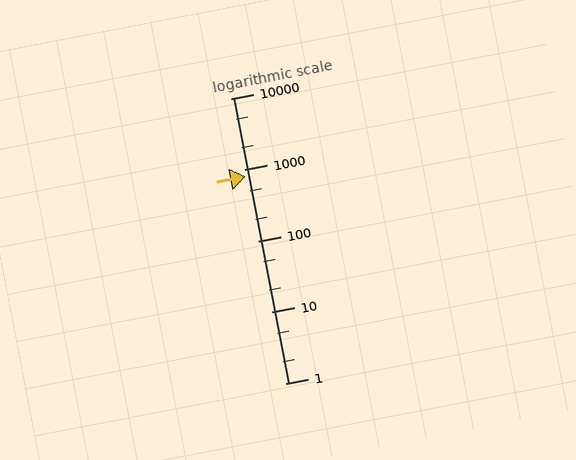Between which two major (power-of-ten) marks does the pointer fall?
The pointer is between 100 and 1000.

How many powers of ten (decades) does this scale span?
The scale spans 4 decades, from 1 to 10000.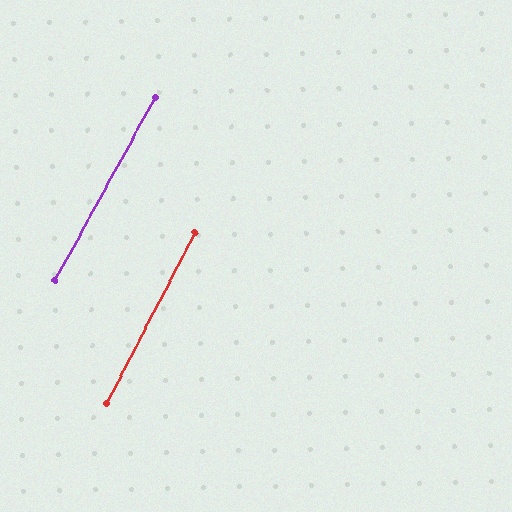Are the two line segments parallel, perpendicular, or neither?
Parallel — their directions differ by only 1.1°.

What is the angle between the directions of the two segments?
Approximately 1 degree.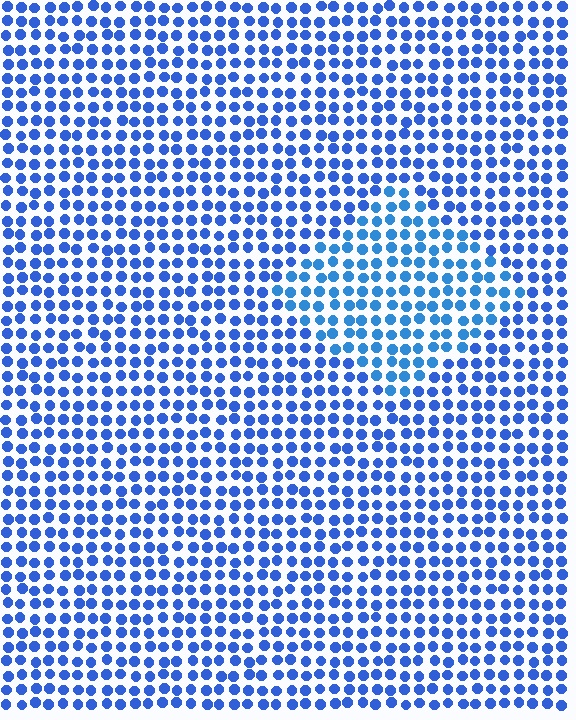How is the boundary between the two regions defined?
The boundary is defined purely by a slight shift in hue (about 16 degrees). Spacing, size, and orientation are identical on both sides.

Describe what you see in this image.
The image is filled with small blue elements in a uniform arrangement. A diamond-shaped region is visible where the elements are tinted to a slightly different hue, forming a subtle color boundary.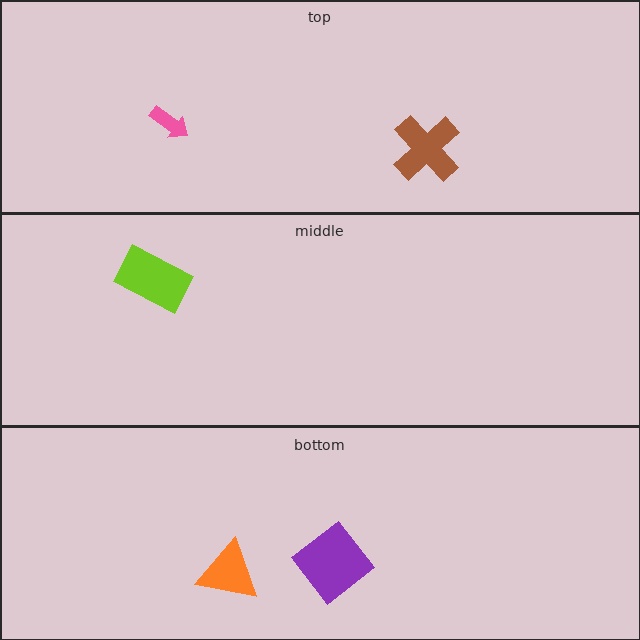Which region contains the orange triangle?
The bottom region.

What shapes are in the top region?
The brown cross, the pink arrow.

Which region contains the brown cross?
The top region.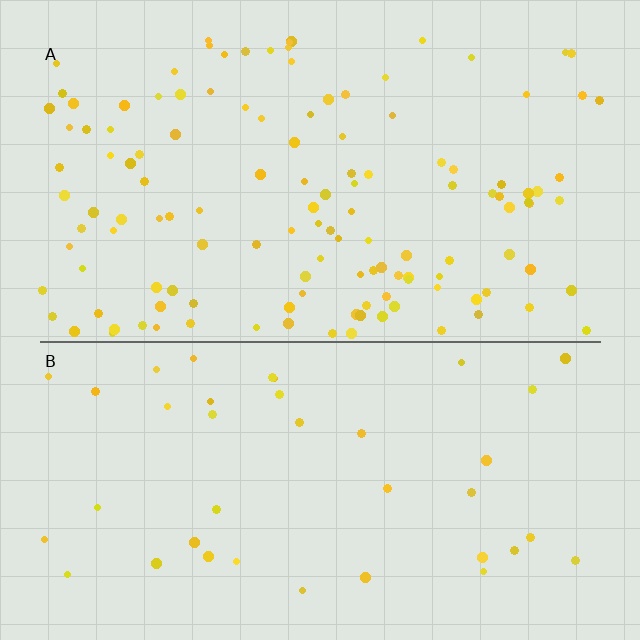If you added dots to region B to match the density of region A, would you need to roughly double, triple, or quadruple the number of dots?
Approximately triple.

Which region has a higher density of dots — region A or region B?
A (the top).